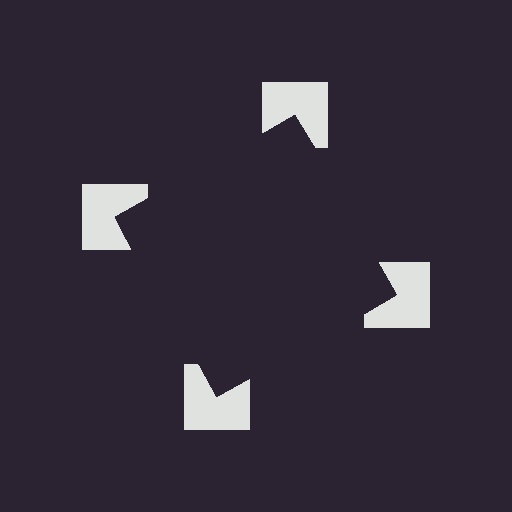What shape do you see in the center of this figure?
An illusory square — its edges are inferred from the aligned wedge cuts in the notched squares, not physically drawn.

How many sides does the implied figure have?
4 sides.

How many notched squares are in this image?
There are 4 — one at each vertex of the illusory square.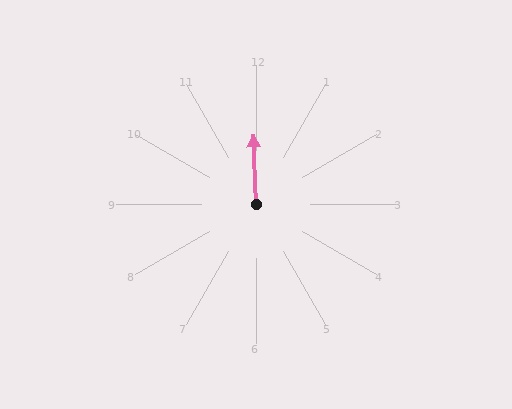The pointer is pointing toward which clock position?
Roughly 12 o'clock.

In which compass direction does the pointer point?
North.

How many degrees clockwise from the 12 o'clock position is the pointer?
Approximately 358 degrees.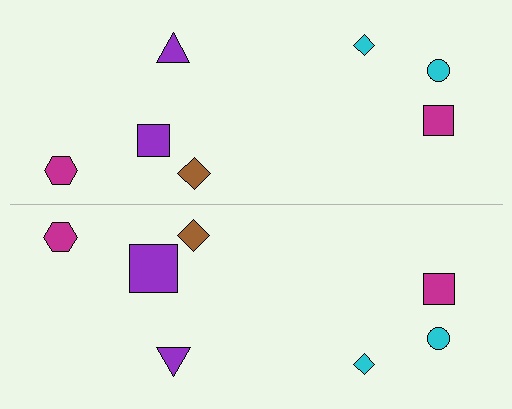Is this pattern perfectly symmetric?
No, the pattern is not perfectly symmetric. The purple square on the bottom side has a different size than its mirror counterpart.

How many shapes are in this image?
There are 14 shapes in this image.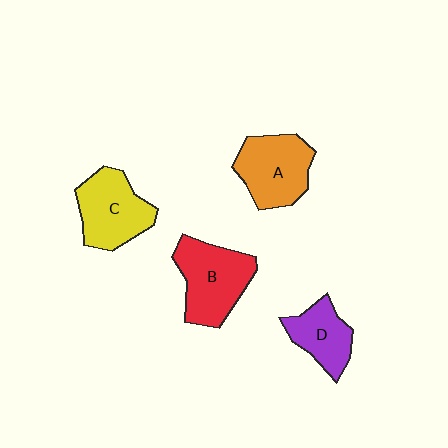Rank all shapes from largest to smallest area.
From largest to smallest: B (red), A (orange), C (yellow), D (purple).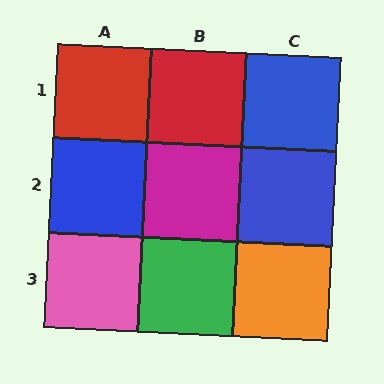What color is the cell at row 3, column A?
Pink.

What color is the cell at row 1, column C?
Blue.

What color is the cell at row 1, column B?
Red.